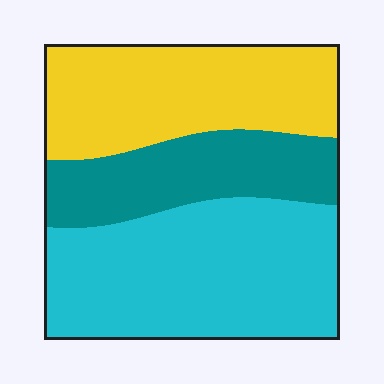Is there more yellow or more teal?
Yellow.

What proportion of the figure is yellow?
Yellow takes up between a sixth and a third of the figure.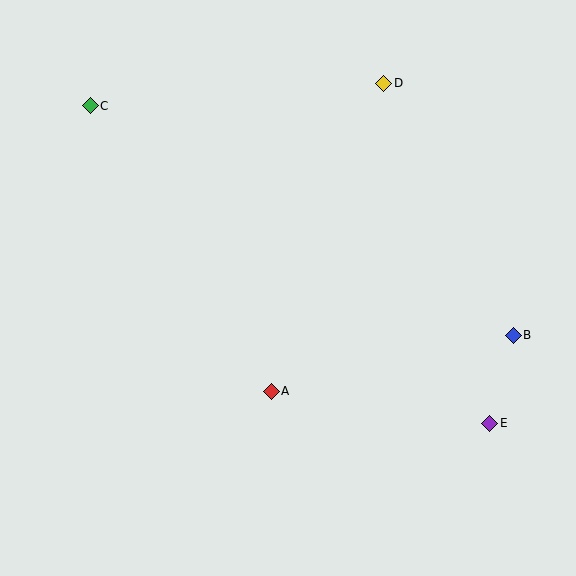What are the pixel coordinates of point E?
Point E is at (490, 423).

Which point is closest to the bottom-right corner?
Point E is closest to the bottom-right corner.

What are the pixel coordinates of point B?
Point B is at (513, 335).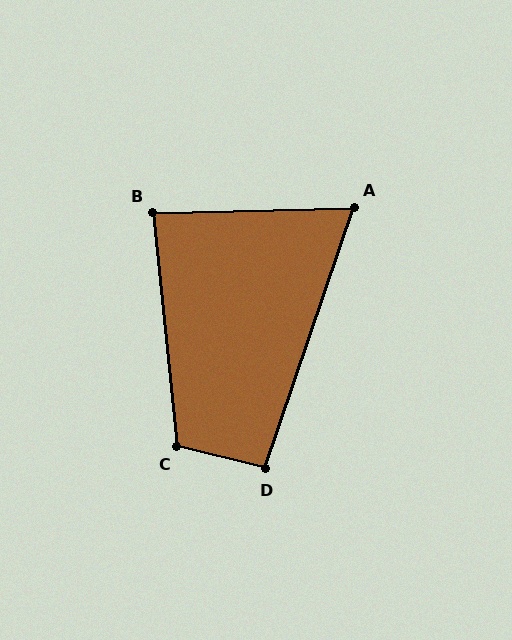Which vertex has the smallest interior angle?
A, at approximately 70 degrees.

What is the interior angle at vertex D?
Approximately 94 degrees (approximately right).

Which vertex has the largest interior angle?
C, at approximately 110 degrees.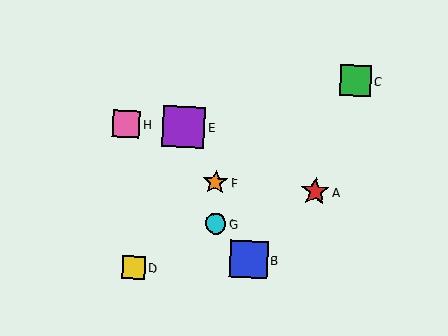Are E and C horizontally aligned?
No, E is at y≈127 and C is at y≈80.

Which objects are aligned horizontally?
Objects E, H are aligned horizontally.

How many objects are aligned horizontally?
2 objects (E, H) are aligned horizontally.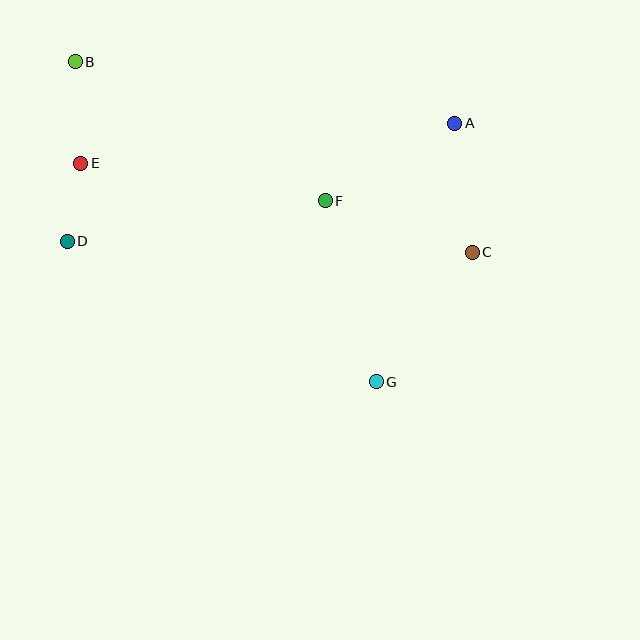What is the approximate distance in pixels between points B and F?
The distance between B and F is approximately 286 pixels.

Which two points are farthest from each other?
Points B and C are farthest from each other.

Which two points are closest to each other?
Points D and E are closest to each other.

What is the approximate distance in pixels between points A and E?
The distance between A and E is approximately 376 pixels.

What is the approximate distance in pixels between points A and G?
The distance between A and G is approximately 271 pixels.